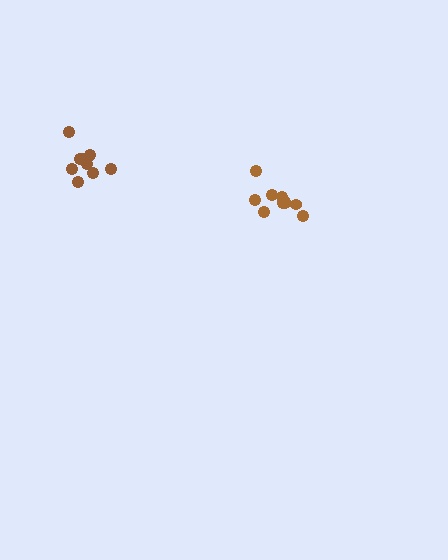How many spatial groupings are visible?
There are 2 spatial groupings.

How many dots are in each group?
Group 1: 10 dots, Group 2: 10 dots (20 total).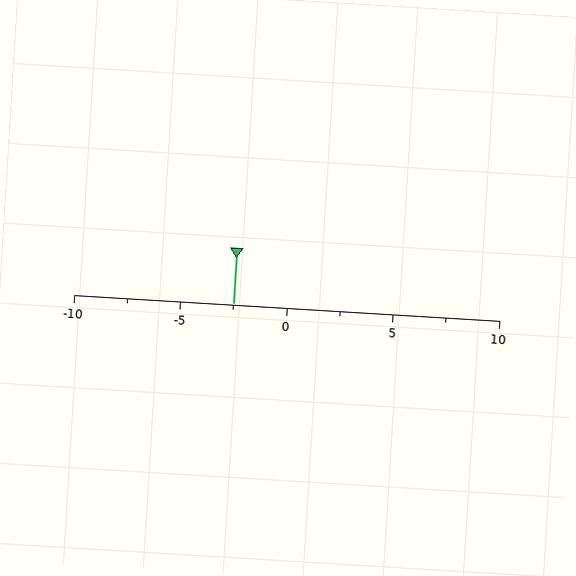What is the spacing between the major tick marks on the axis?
The major ticks are spaced 5 apart.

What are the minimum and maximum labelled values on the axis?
The axis runs from -10 to 10.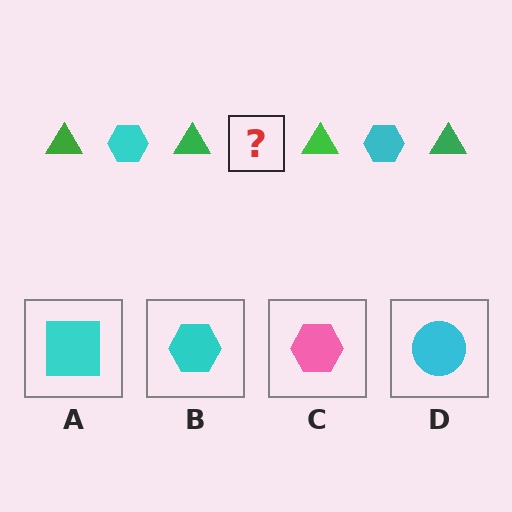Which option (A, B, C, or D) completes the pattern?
B.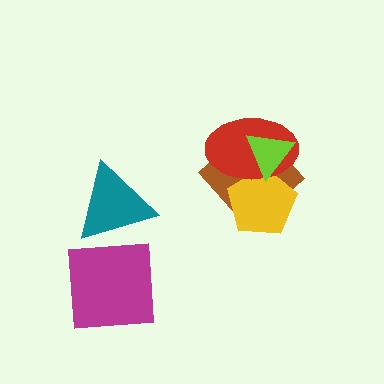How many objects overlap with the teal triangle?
0 objects overlap with the teal triangle.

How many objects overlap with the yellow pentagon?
3 objects overlap with the yellow pentagon.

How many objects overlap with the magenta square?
0 objects overlap with the magenta square.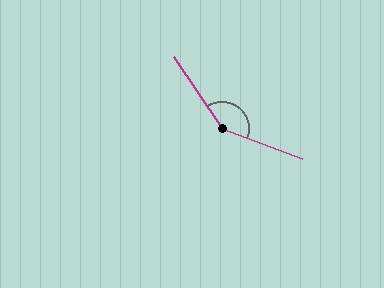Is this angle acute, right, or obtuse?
It is obtuse.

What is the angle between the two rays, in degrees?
Approximately 145 degrees.